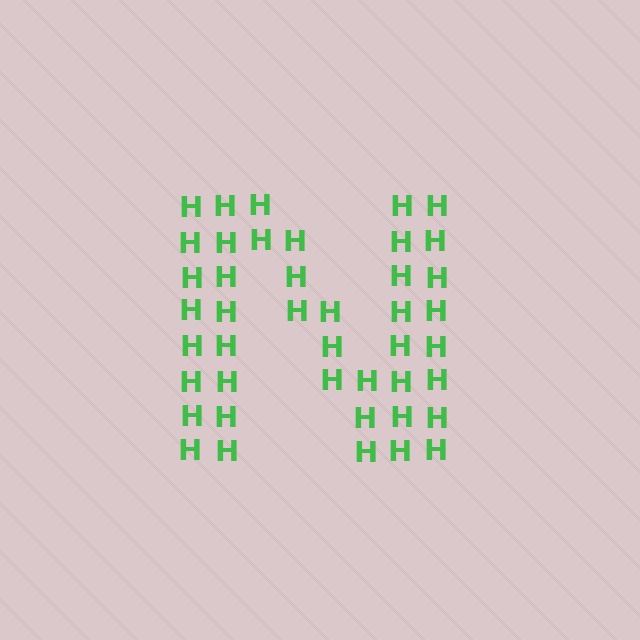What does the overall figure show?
The overall figure shows the letter N.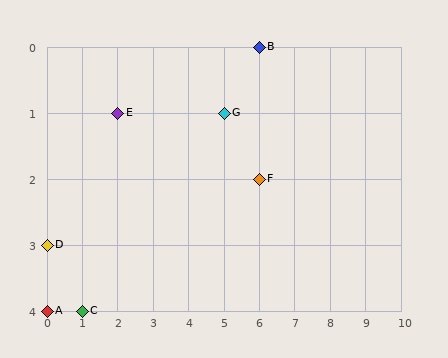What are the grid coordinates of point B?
Point B is at grid coordinates (6, 0).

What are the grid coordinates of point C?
Point C is at grid coordinates (1, 4).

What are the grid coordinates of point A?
Point A is at grid coordinates (0, 4).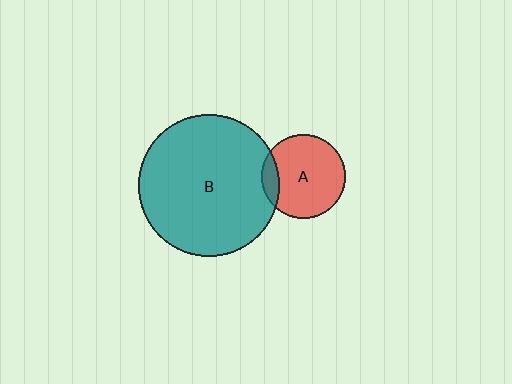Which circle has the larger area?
Circle B (teal).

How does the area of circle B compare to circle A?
Approximately 2.8 times.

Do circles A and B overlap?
Yes.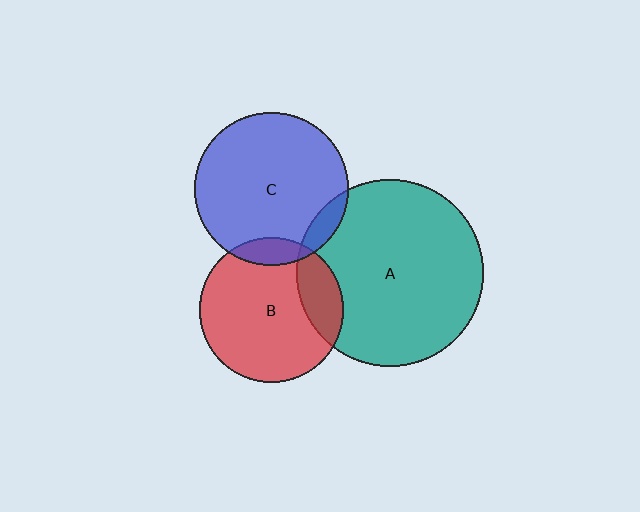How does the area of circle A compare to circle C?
Approximately 1.5 times.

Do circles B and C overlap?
Yes.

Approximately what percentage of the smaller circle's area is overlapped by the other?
Approximately 10%.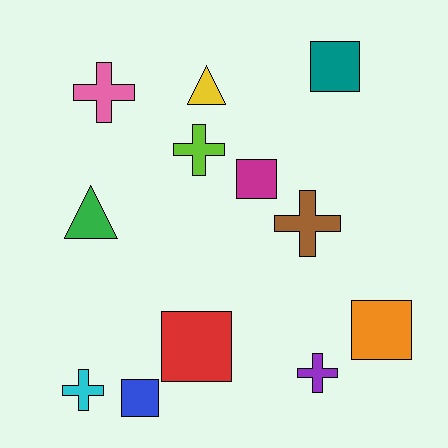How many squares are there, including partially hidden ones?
There are 5 squares.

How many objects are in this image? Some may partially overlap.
There are 12 objects.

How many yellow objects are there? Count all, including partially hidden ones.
There is 1 yellow object.